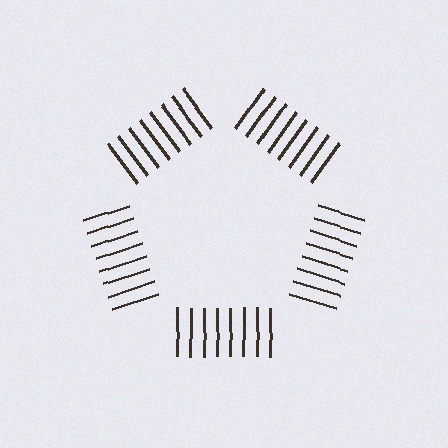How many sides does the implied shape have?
5 sides — the line-ends trace a pentagon.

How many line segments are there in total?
40 — 8 along each of the 5 edges.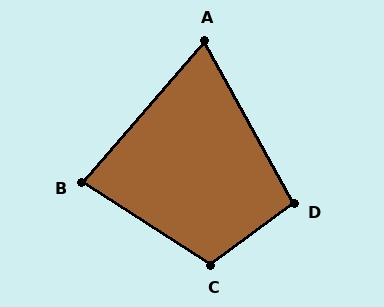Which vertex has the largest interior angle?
C, at approximately 110 degrees.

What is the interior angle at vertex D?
Approximately 98 degrees (obtuse).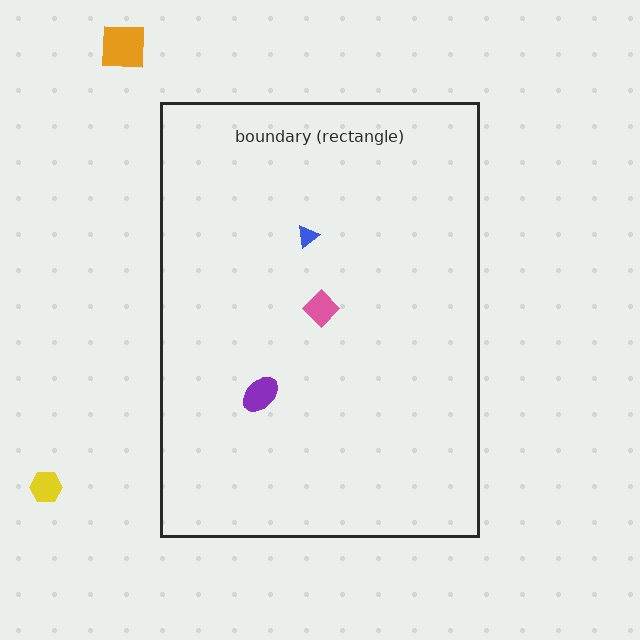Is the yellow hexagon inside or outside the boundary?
Outside.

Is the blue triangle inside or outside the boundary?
Inside.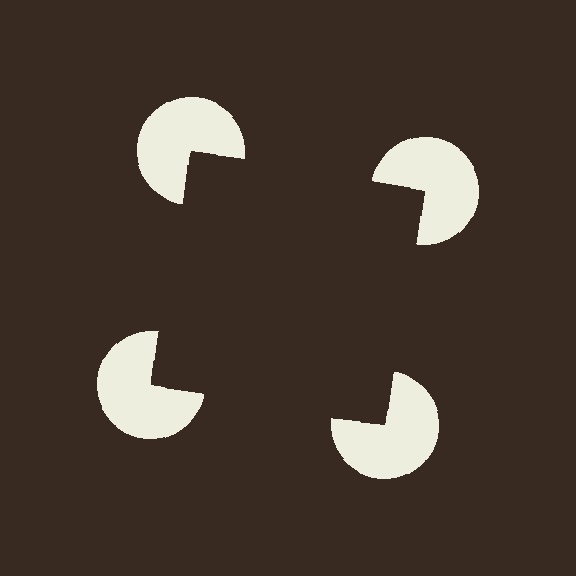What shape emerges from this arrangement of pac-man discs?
An illusory square — its edges are inferred from the aligned wedge cuts in the pac-man discs, not physically drawn.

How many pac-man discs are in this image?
There are 4 — one at each vertex of the illusory square.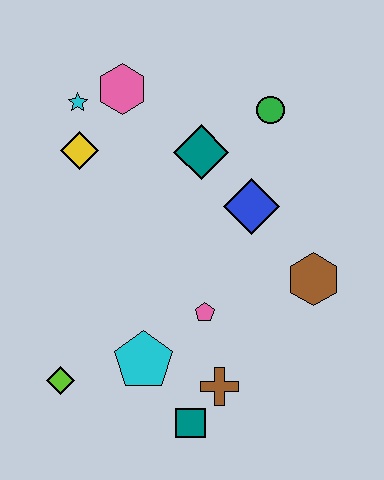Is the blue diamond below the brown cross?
No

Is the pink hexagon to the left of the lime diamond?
No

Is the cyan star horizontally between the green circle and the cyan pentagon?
No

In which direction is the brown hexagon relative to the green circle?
The brown hexagon is below the green circle.